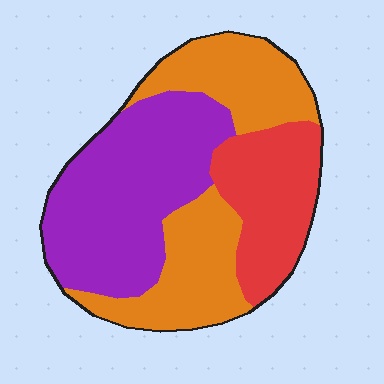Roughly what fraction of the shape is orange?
Orange takes up between a third and a half of the shape.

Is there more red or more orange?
Orange.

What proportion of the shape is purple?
Purple takes up between a quarter and a half of the shape.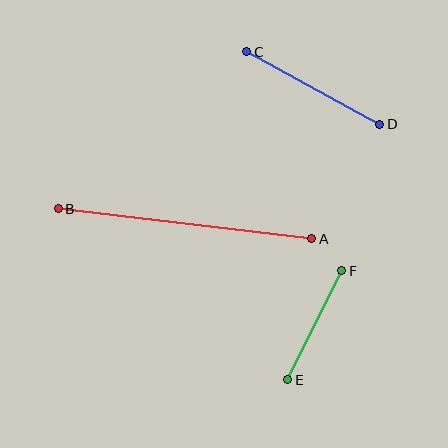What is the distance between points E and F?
The distance is approximately 122 pixels.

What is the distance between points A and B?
The distance is approximately 255 pixels.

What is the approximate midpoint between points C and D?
The midpoint is at approximately (313, 88) pixels.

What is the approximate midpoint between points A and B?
The midpoint is at approximately (185, 224) pixels.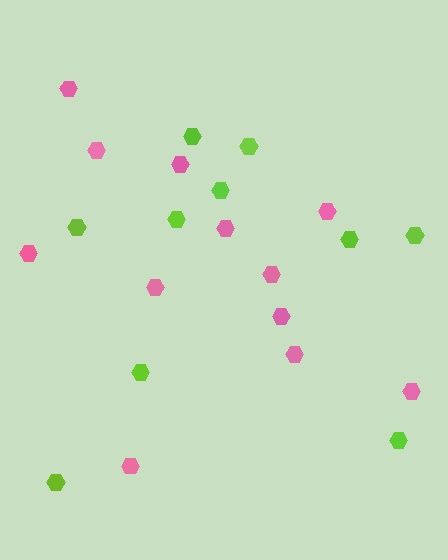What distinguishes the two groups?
There are 2 groups: one group of lime hexagons (10) and one group of pink hexagons (12).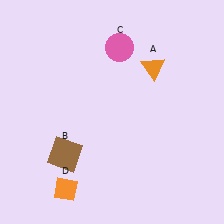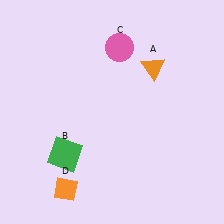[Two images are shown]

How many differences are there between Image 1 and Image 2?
There is 1 difference between the two images.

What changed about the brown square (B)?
In Image 1, B is brown. In Image 2, it changed to green.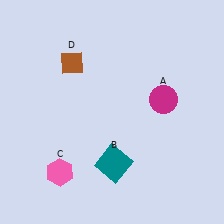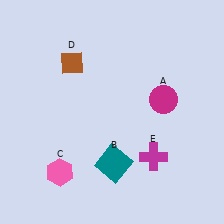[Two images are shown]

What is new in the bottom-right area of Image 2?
A magenta cross (E) was added in the bottom-right area of Image 2.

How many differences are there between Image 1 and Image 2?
There is 1 difference between the two images.